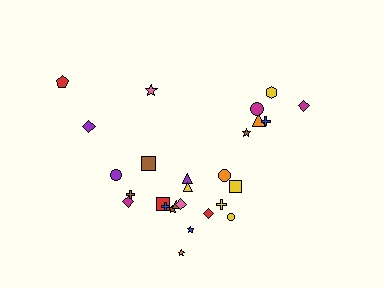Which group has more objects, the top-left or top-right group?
The top-right group.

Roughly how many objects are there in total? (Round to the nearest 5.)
Roughly 25 objects in total.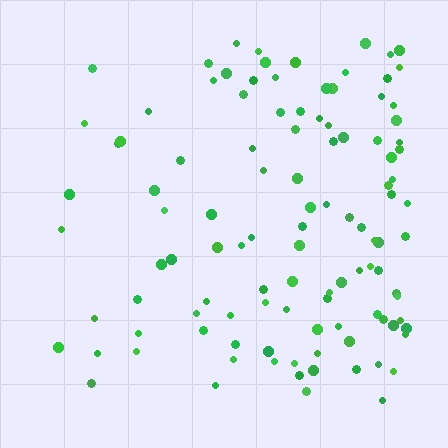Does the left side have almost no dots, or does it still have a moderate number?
Still a moderate number, just noticeably fewer than the right.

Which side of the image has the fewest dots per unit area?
The left.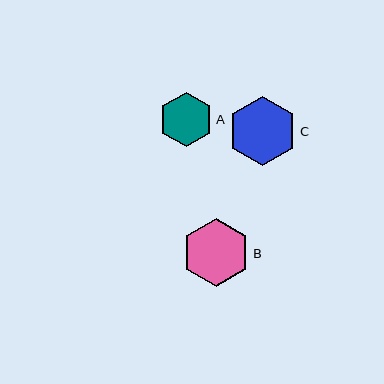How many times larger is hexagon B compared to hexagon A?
Hexagon B is approximately 1.2 times the size of hexagon A.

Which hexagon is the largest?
Hexagon C is the largest with a size of approximately 70 pixels.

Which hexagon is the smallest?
Hexagon A is the smallest with a size of approximately 55 pixels.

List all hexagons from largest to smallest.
From largest to smallest: C, B, A.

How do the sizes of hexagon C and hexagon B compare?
Hexagon C and hexagon B are approximately the same size.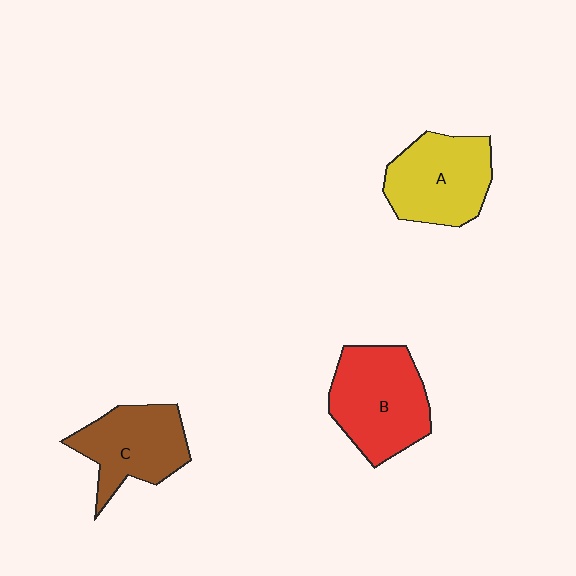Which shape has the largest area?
Shape B (red).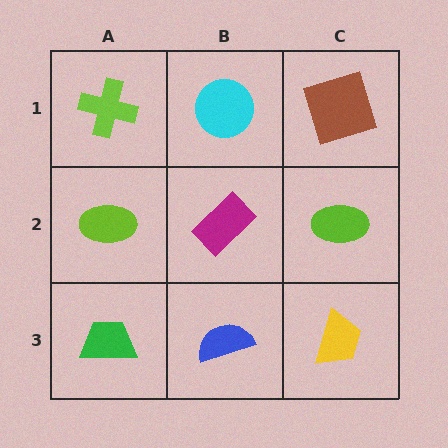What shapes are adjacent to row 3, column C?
A lime ellipse (row 2, column C), a blue semicircle (row 3, column B).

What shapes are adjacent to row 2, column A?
A lime cross (row 1, column A), a green trapezoid (row 3, column A), a magenta rectangle (row 2, column B).